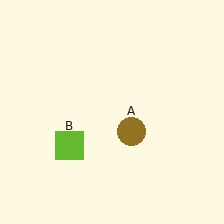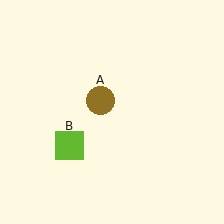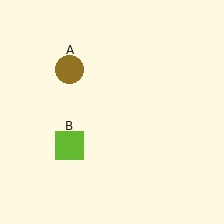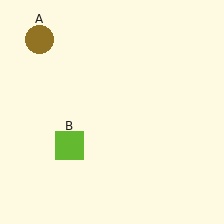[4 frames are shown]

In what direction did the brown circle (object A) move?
The brown circle (object A) moved up and to the left.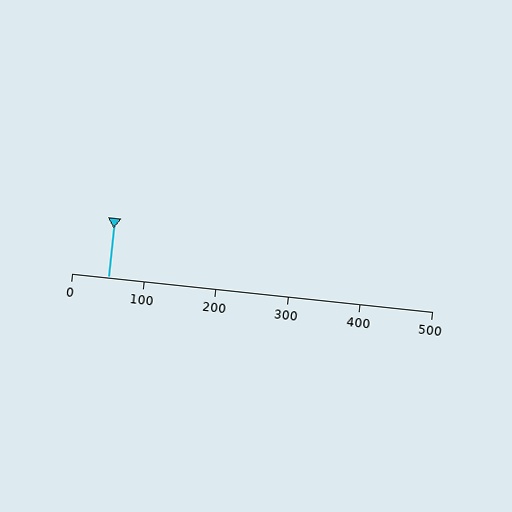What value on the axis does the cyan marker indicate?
The marker indicates approximately 50.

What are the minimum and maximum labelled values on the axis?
The axis runs from 0 to 500.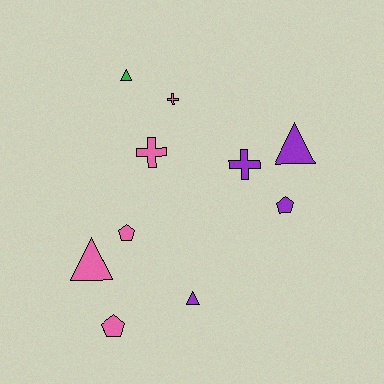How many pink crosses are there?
There are 2 pink crosses.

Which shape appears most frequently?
Triangle, with 4 objects.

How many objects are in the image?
There are 10 objects.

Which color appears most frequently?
Pink, with 5 objects.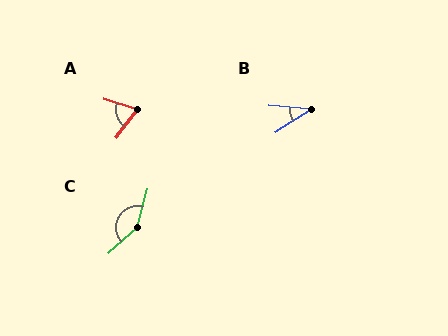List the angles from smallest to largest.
B (38°), A (71°), C (147°).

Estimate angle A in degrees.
Approximately 71 degrees.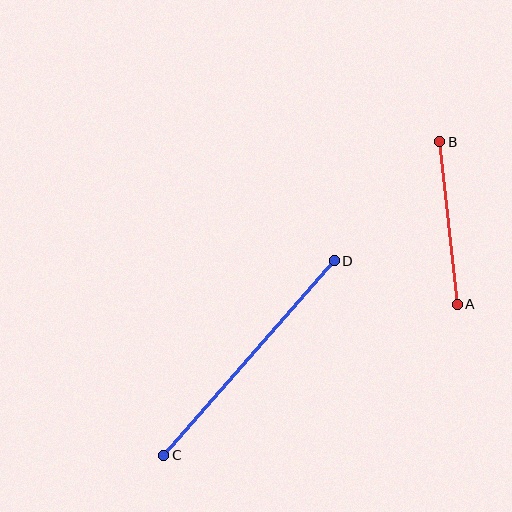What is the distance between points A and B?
The distance is approximately 164 pixels.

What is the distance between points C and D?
The distance is approximately 258 pixels.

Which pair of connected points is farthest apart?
Points C and D are farthest apart.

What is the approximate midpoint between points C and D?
The midpoint is at approximately (249, 358) pixels.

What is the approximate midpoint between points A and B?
The midpoint is at approximately (448, 223) pixels.